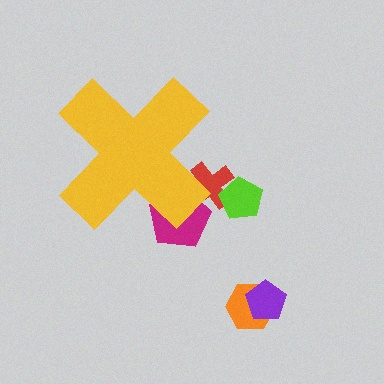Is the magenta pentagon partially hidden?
Yes, the magenta pentagon is partially hidden behind the yellow cross.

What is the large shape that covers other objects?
A yellow cross.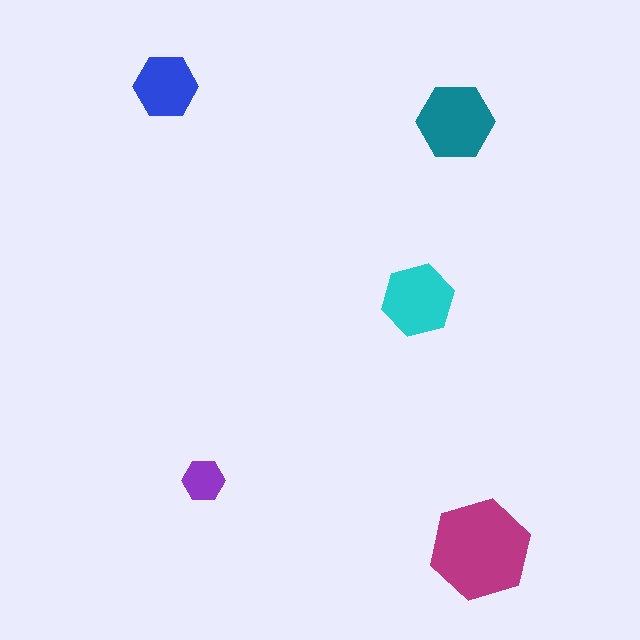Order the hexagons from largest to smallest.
the magenta one, the teal one, the cyan one, the blue one, the purple one.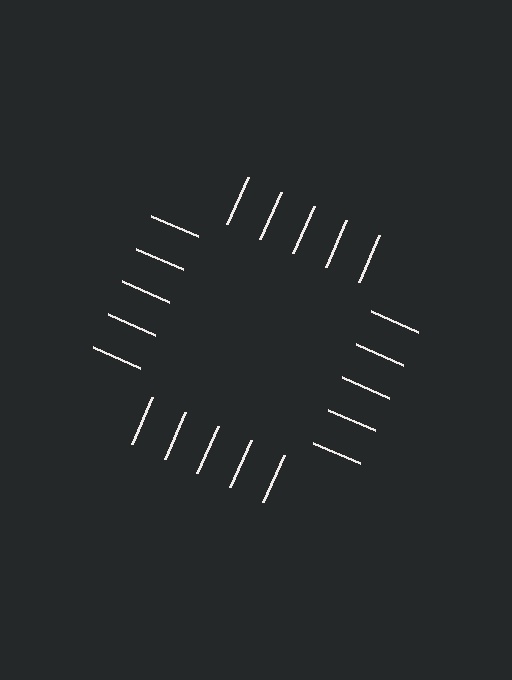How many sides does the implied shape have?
4 sides — the line-ends trace a square.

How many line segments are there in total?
20 — 5 along each of the 4 edges.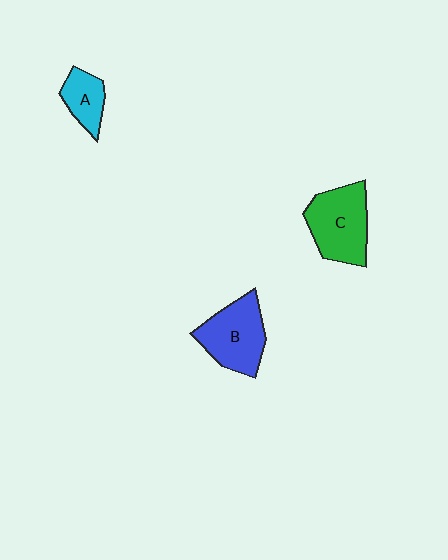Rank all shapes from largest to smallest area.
From largest to smallest: C (green), B (blue), A (cyan).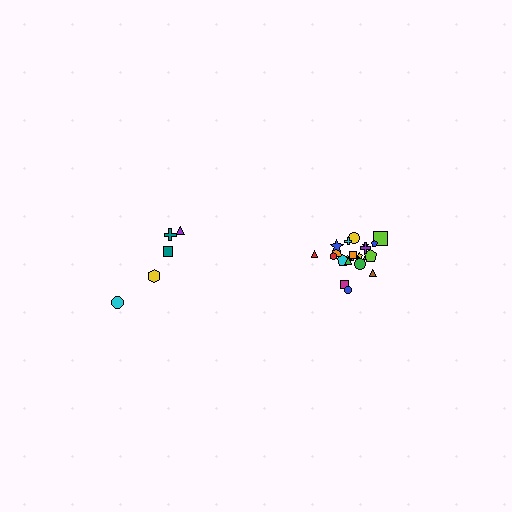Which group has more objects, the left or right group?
The right group.